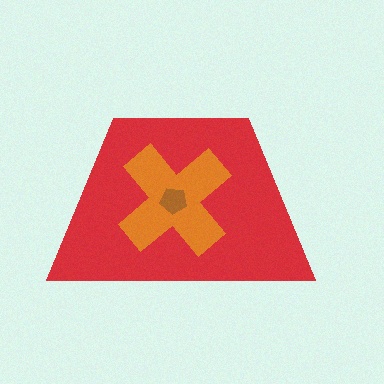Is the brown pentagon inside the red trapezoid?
Yes.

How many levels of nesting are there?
3.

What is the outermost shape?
The red trapezoid.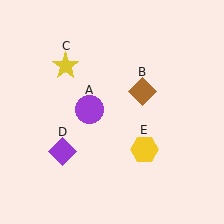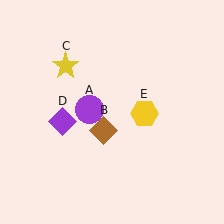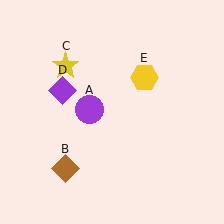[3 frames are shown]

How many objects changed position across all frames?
3 objects changed position: brown diamond (object B), purple diamond (object D), yellow hexagon (object E).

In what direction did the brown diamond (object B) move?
The brown diamond (object B) moved down and to the left.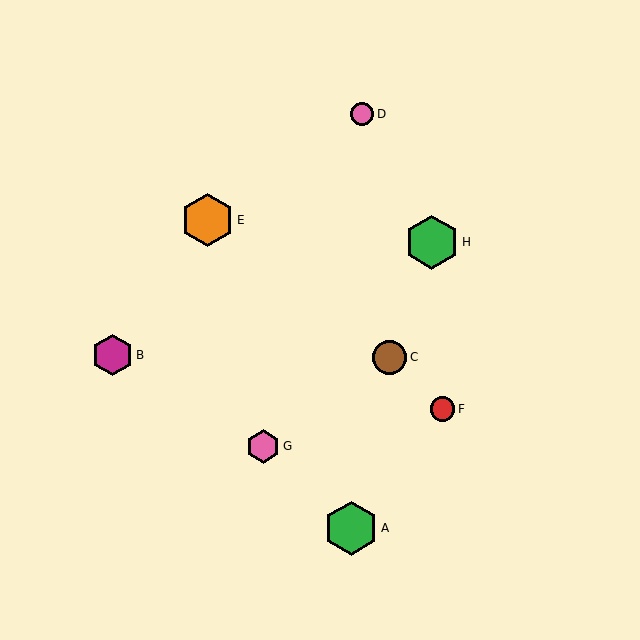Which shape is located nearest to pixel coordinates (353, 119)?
The pink circle (labeled D) at (362, 114) is nearest to that location.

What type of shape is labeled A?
Shape A is a green hexagon.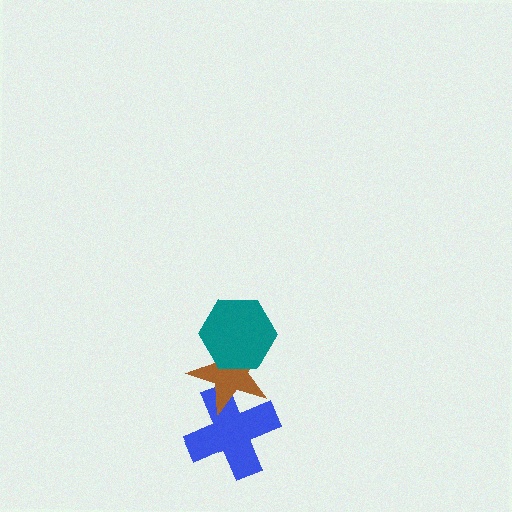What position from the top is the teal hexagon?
The teal hexagon is 1st from the top.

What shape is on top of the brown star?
The teal hexagon is on top of the brown star.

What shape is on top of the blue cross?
The brown star is on top of the blue cross.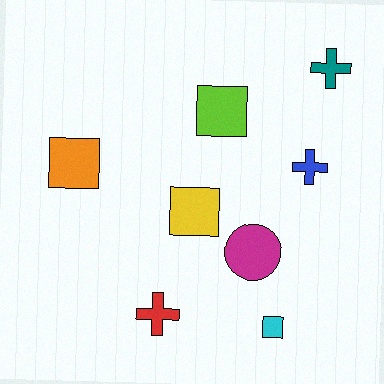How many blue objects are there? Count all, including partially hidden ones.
There is 1 blue object.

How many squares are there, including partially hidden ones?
There are 4 squares.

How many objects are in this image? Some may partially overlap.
There are 8 objects.